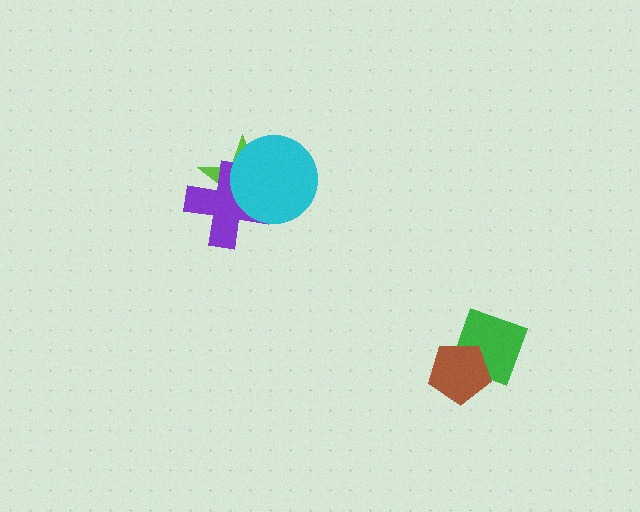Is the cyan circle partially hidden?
No, no other shape covers it.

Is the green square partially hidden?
Yes, it is partially covered by another shape.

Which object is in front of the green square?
The brown pentagon is in front of the green square.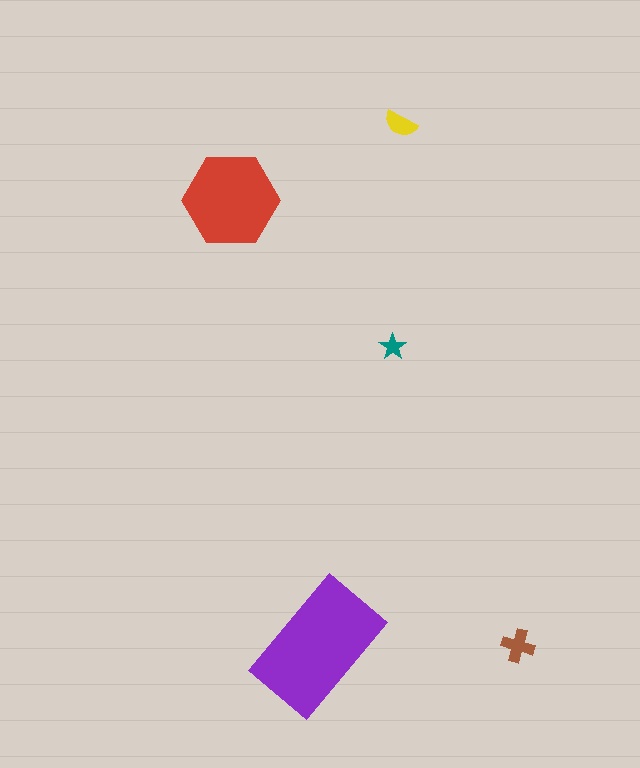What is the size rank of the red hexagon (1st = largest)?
2nd.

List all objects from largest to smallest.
The purple rectangle, the red hexagon, the brown cross, the yellow semicircle, the teal star.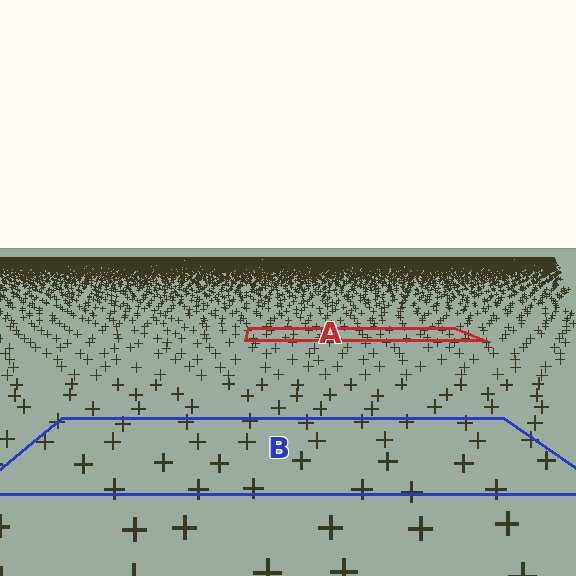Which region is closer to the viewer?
Region B is closer. The texture elements there are larger and more spread out.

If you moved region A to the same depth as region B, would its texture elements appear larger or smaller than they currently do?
They would appear larger. At a closer depth, the same texture elements are projected at a bigger on-screen size.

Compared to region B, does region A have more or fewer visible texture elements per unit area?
Region A has more texture elements per unit area — they are packed more densely because it is farther away.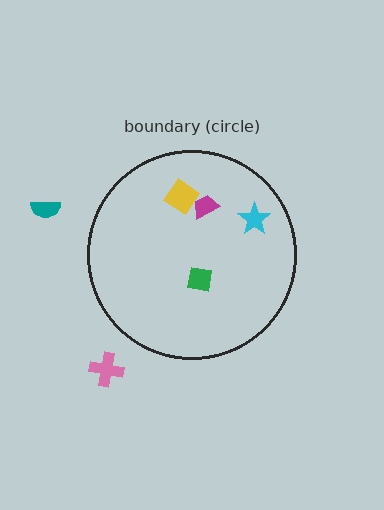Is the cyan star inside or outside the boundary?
Inside.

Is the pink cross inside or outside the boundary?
Outside.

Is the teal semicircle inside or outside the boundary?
Outside.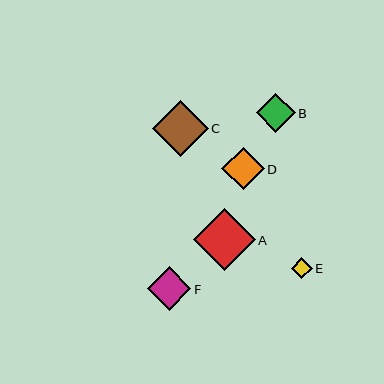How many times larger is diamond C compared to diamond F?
Diamond C is approximately 1.3 times the size of diamond F.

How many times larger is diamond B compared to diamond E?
Diamond B is approximately 1.9 times the size of diamond E.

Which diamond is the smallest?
Diamond E is the smallest with a size of approximately 21 pixels.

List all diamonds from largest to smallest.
From largest to smallest: A, C, F, D, B, E.